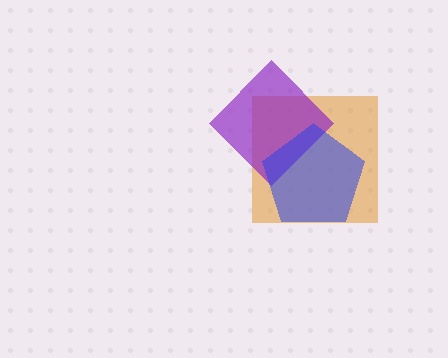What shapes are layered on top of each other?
The layered shapes are: an orange square, a purple diamond, a blue pentagon.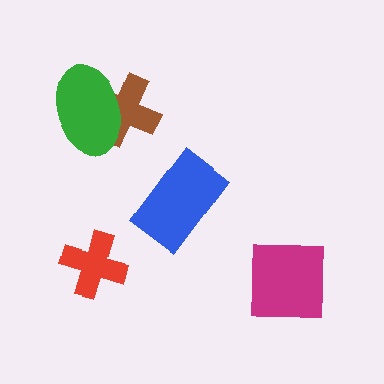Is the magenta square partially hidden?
No, no other shape covers it.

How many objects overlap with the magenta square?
0 objects overlap with the magenta square.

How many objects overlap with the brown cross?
1 object overlaps with the brown cross.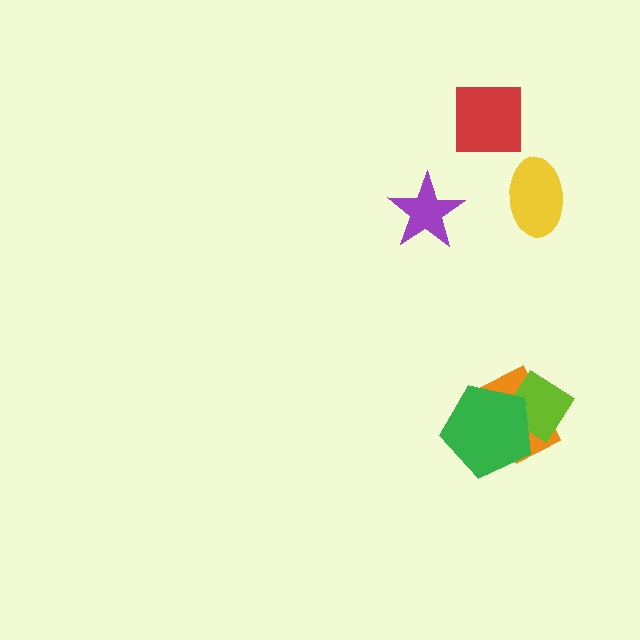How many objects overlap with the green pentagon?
2 objects overlap with the green pentagon.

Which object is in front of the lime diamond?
The green pentagon is in front of the lime diamond.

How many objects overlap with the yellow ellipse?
0 objects overlap with the yellow ellipse.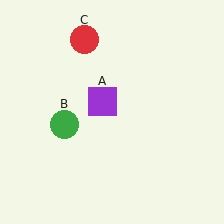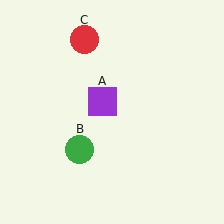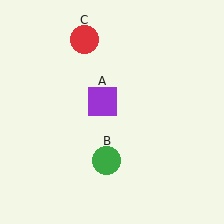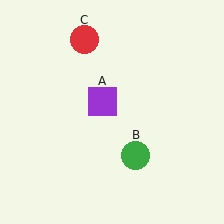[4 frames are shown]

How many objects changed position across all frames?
1 object changed position: green circle (object B).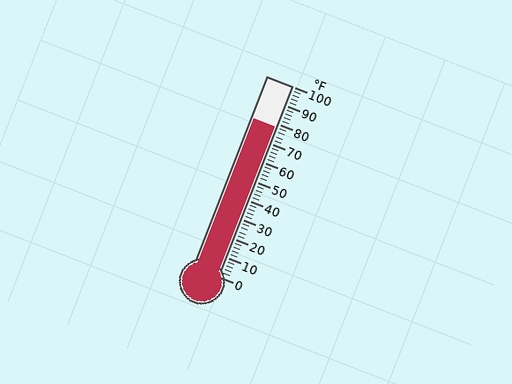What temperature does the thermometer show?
The thermometer shows approximately 78°F.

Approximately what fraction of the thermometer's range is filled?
The thermometer is filled to approximately 80% of its range.